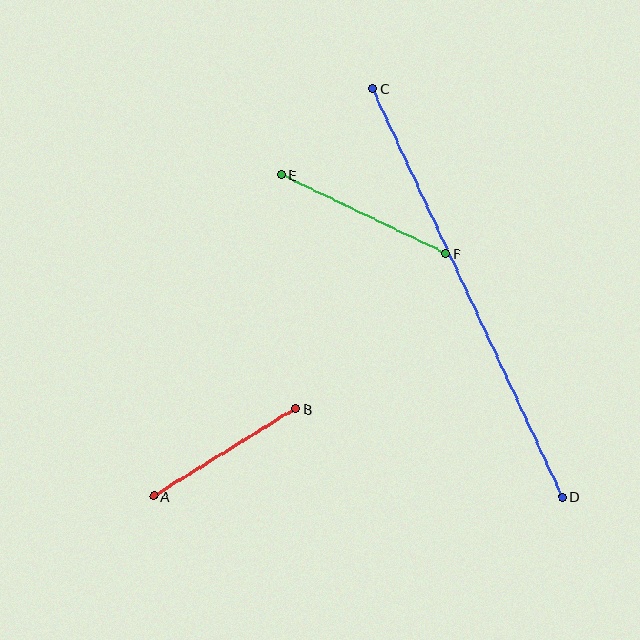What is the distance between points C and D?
The distance is approximately 450 pixels.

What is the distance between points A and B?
The distance is approximately 166 pixels.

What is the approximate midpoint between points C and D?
The midpoint is at approximately (467, 293) pixels.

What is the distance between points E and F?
The distance is approximately 183 pixels.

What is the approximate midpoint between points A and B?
The midpoint is at approximately (225, 453) pixels.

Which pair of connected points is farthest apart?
Points C and D are farthest apart.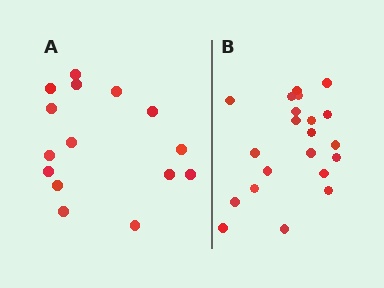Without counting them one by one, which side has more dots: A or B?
Region B (the right region) has more dots.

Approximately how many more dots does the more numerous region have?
Region B has about 6 more dots than region A.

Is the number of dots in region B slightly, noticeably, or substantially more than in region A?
Region B has noticeably more, but not dramatically so. The ratio is roughly 1.4 to 1.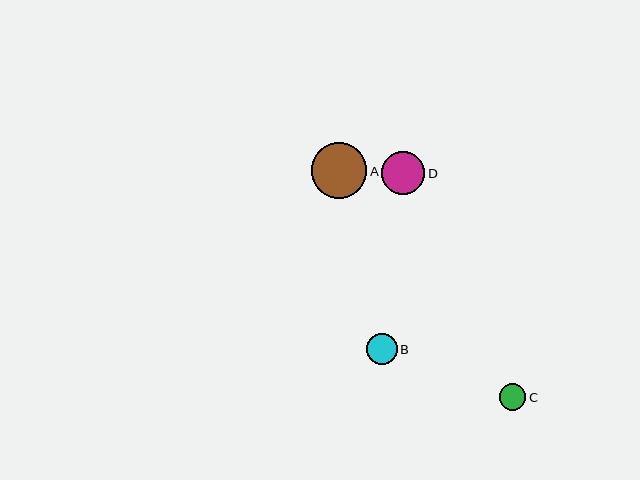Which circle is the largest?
Circle A is the largest with a size of approximately 55 pixels.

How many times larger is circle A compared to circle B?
Circle A is approximately 1.8 times the size of circle B.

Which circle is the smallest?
Circle C is the smallest with a size of approximately 27 pixels.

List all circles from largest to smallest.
From largest to smallest: A, D, B, C.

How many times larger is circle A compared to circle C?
Circle A is approximately 2.1 times the size of circle C.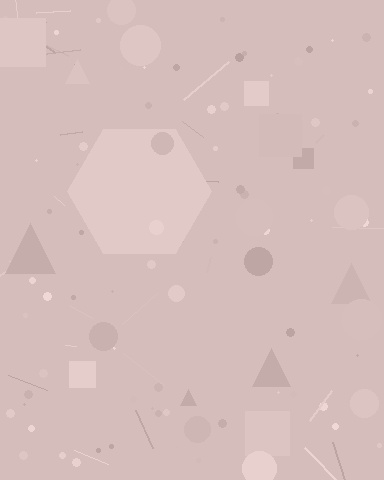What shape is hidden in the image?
A hexagon is hidden in the image.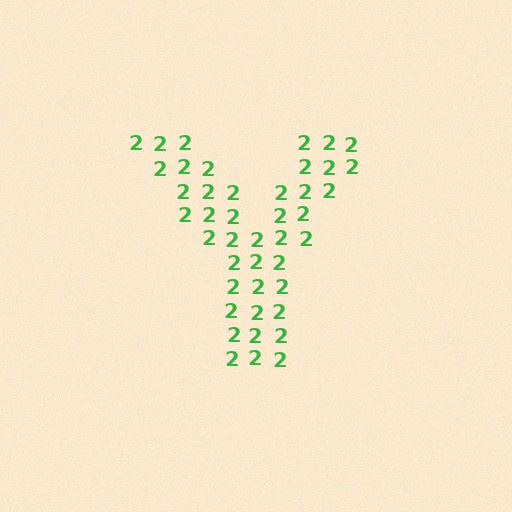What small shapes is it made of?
It is made of small digit 2's.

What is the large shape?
The large shape is the letter Y.